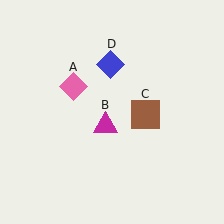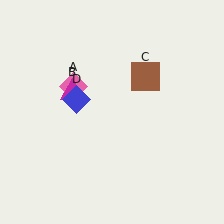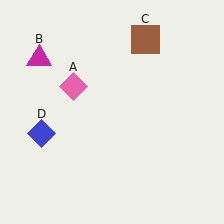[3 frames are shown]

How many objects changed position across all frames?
3 objects changed position: magenta triangle (object B), brown square (object C), blue diamond (object D).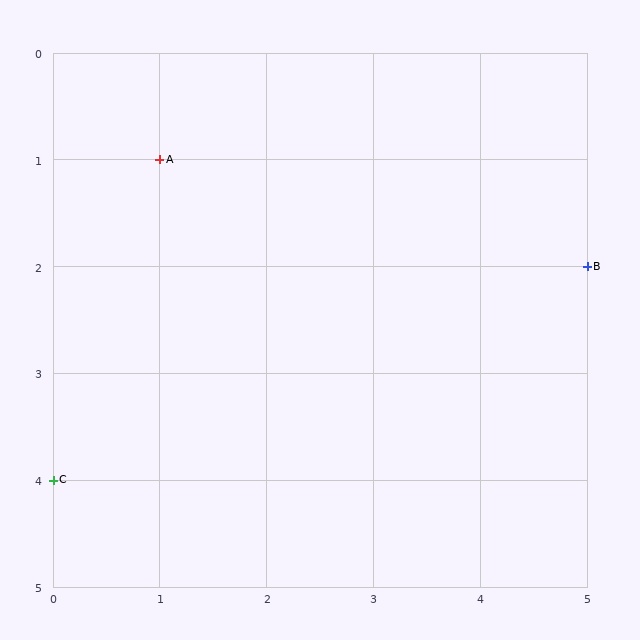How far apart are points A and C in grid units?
Points A and C are 1 column and 3 rows apart (about 3.2 grid units diagonally).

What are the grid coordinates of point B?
Point B is at grid coordinates (5, 2).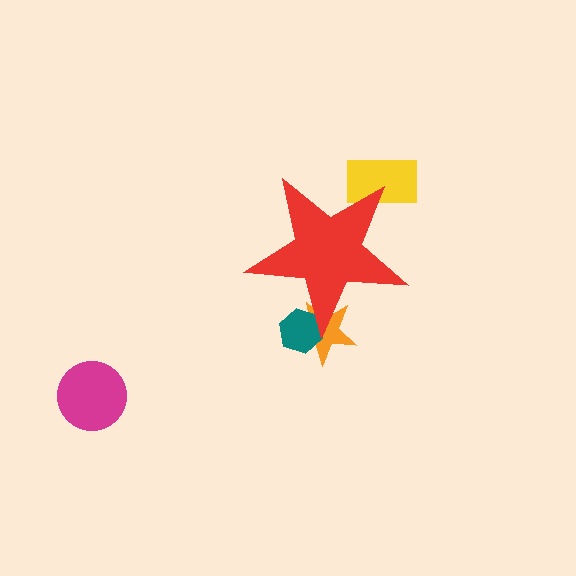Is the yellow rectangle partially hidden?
Yes, the yellow rectangle is partially hidden behind the red star.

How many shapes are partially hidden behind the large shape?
3 shapes are partially hidden.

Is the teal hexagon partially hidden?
Yes, the teal hexagon is partially hidden behind the red star.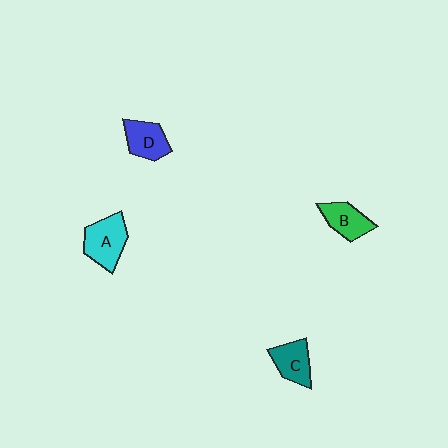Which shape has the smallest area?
Shape B (green).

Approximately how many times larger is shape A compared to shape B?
Approximately 1.3 times.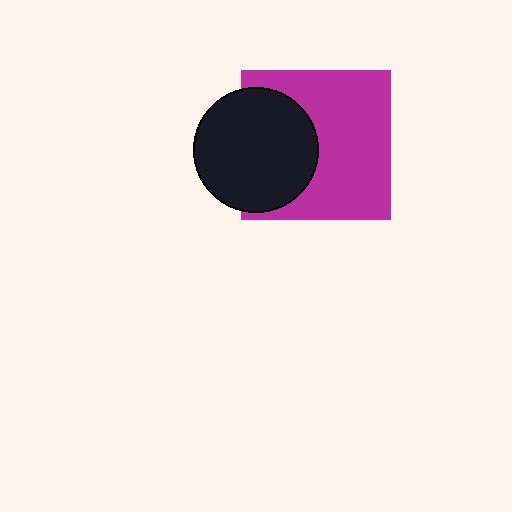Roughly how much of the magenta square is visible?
About half of it is visible (roughly 64%).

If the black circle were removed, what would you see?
You would see the complete magenta square.